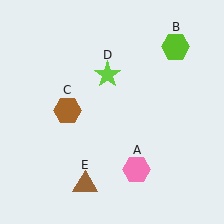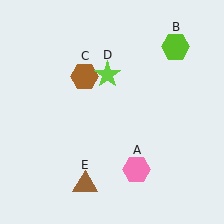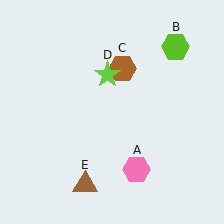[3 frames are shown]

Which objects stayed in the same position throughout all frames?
Pink hexagon (object A) and lime hexagon (object B) and lime star (object D) and brown triangle (object E) remained stationary.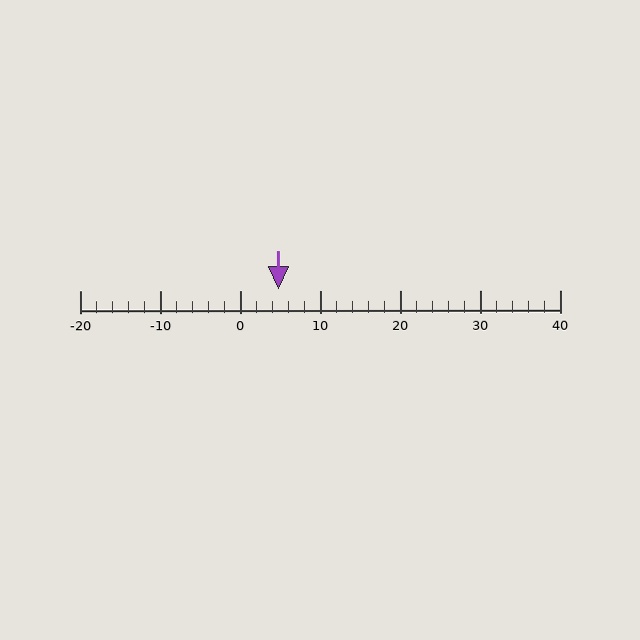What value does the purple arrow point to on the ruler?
The purple arrow points to approximately 5.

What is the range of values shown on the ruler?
The ruler shows values from -20 to 40.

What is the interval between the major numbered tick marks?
The major tick marks are spaced 10 units apart.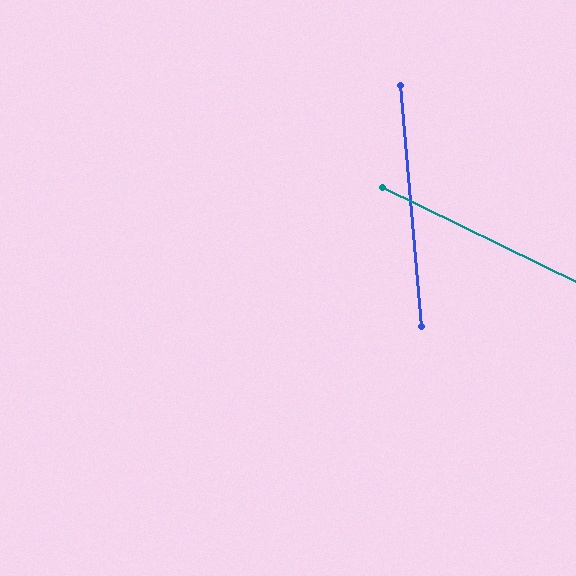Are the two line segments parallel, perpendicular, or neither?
Neither parallel nor perpendicular — they differ by about 59°.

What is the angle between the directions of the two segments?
Approximately 59 degrees.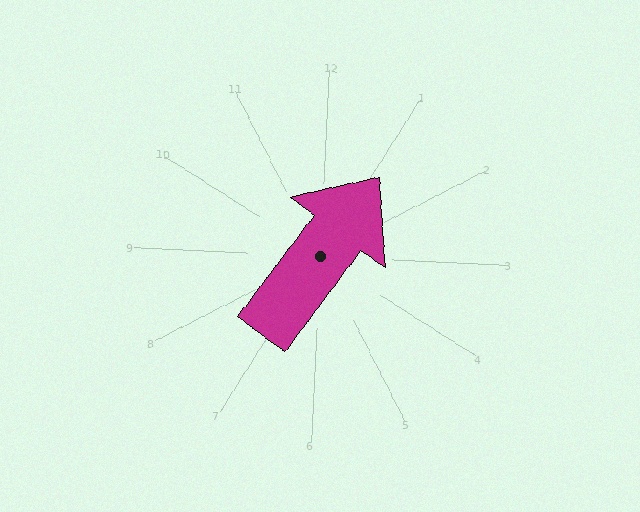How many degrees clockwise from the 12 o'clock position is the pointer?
Approximately 34 degrees.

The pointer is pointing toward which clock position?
Roughly 1 o'clock.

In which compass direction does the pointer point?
Northeast.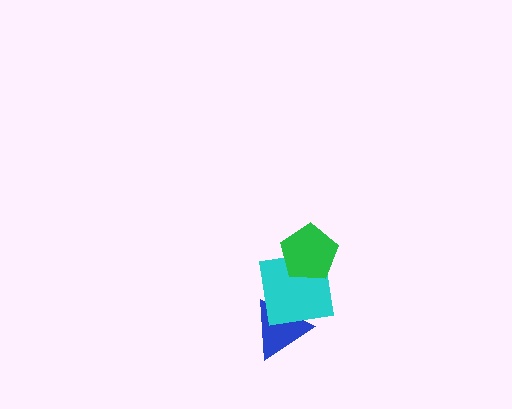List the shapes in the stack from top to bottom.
From top to bottom: the green pentagon, the cyan square, the blue triangle.